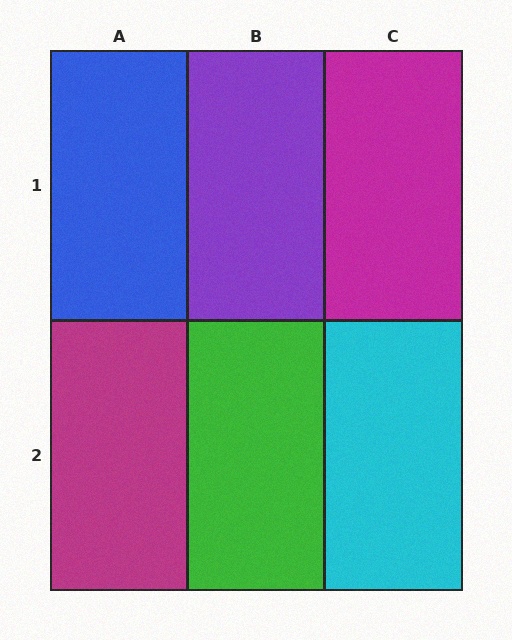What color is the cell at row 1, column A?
Blue.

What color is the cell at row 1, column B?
Purple.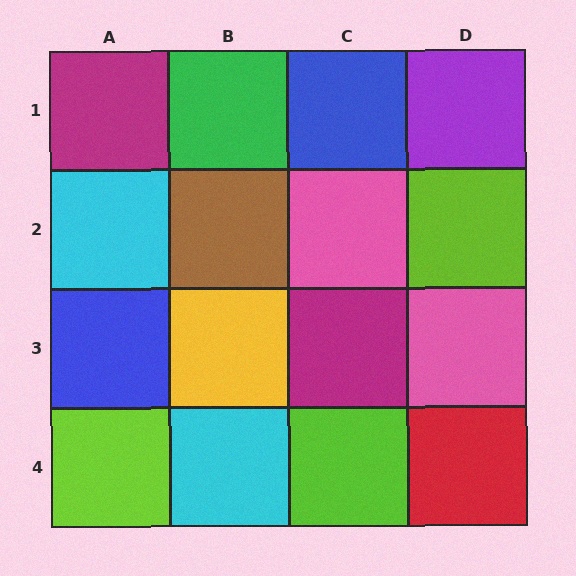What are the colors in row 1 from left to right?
Magenta, green, blue, purple.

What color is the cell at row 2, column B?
Brown.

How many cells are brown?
1 cell is brown.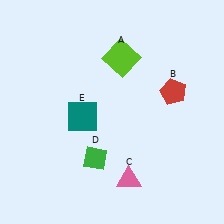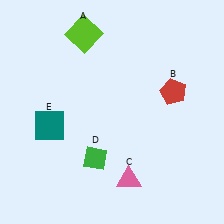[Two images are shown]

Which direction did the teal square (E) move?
The teal square (E) moved left.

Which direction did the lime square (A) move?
The lime square (A) moved left.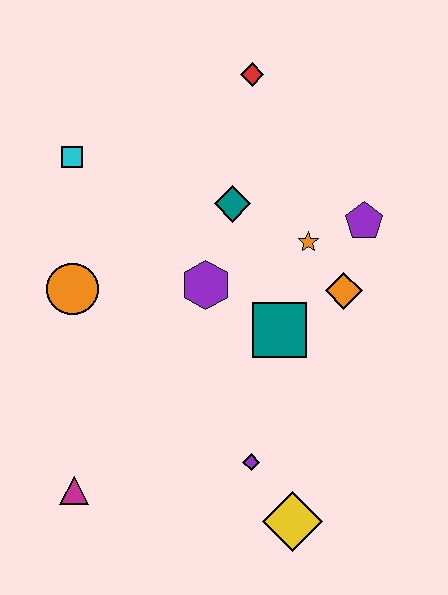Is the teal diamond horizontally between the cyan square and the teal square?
Yes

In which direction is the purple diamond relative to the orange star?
The purple diamond is below the orange star.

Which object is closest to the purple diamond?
The yellow diamond is closest to the purple diamond.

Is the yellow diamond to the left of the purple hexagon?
No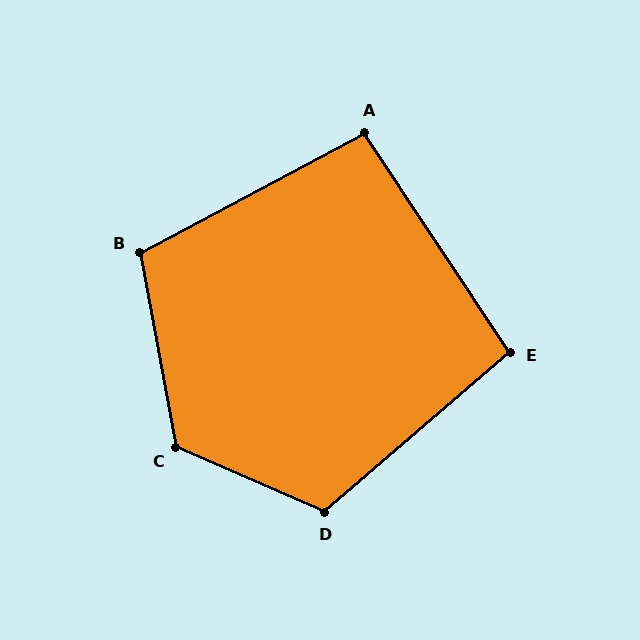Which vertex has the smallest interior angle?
A, at approximately 95 degrees.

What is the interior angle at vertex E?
Approximately 97 degrees (obtuse).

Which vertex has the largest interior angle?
C, at approximately 124 degrees.